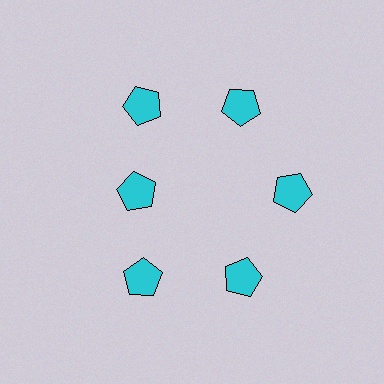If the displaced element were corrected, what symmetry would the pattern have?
It would have 6-fold rotational symmetry — the pattern would map onto itself every 60 degrees.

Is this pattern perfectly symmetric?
No. The 6 cyan pentagons are arranged in a ring, but one element near the 9 o'clock position is pulled inward toward the center, breaking the 6-fold rotational symmetry.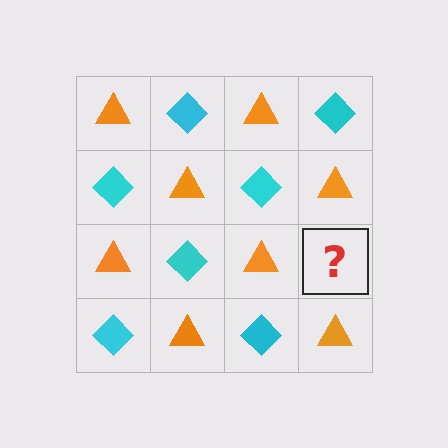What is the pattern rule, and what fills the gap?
The rule is that it alternates orange triangle and cyan diamond in a checkerboard pattern. The gap should be filled with a cyan diamond.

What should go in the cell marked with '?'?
The missing cell should contain a cyan diamond.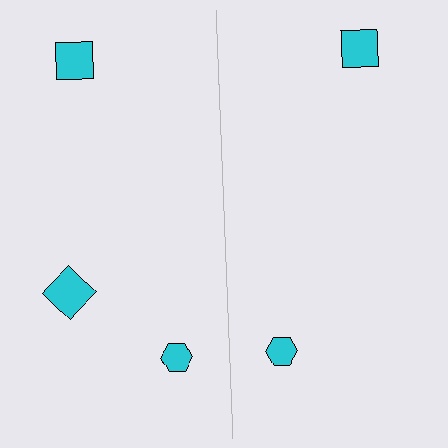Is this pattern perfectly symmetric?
No, the pattern is not perfectly symmetric. A cyan diamond is missing from the right side.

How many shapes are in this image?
There are 5 shapes in this image.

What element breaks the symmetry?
A cyan diamond is missing from the right side.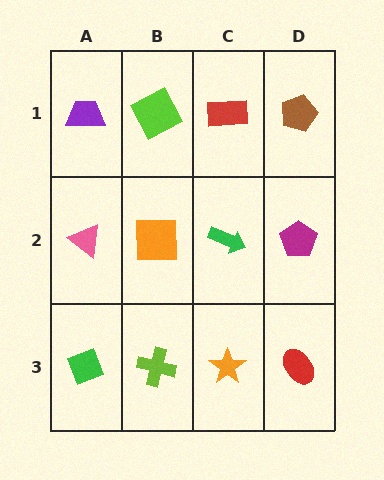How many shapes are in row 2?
4 shapes.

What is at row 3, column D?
A red ellipse.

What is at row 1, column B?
A lime square.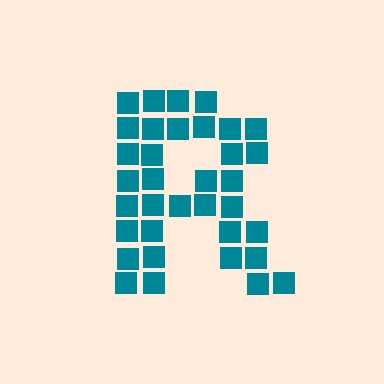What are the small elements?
The small elements are squares.